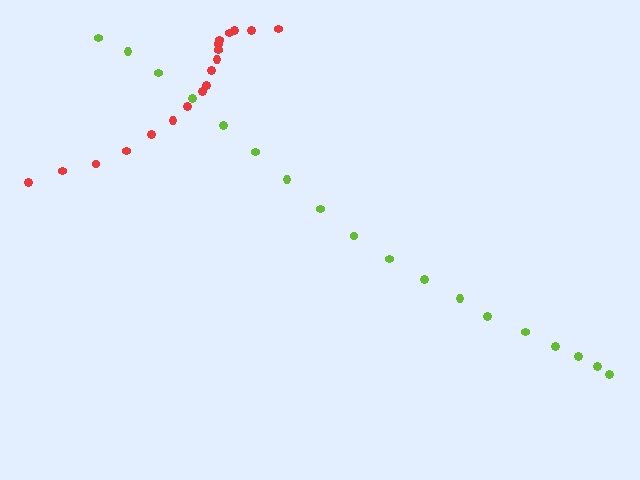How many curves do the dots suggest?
There are 2 distinct paths.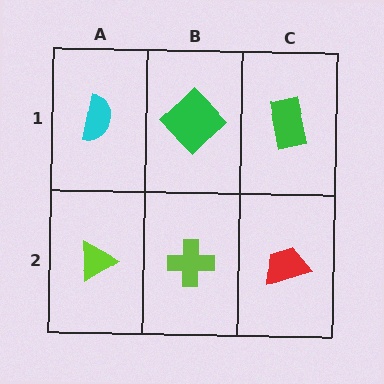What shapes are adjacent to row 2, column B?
A green diamond (row 1, column B), a lime triangle (row 2, column A), a red trapezoid (row 2, column C).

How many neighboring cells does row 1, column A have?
2.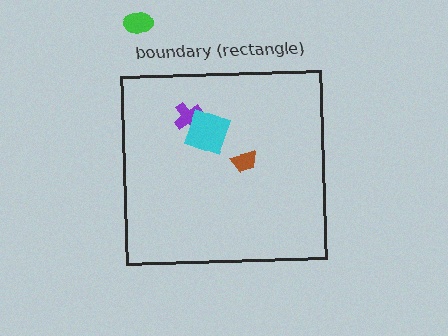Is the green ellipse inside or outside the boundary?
Outside.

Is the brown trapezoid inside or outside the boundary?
Inside.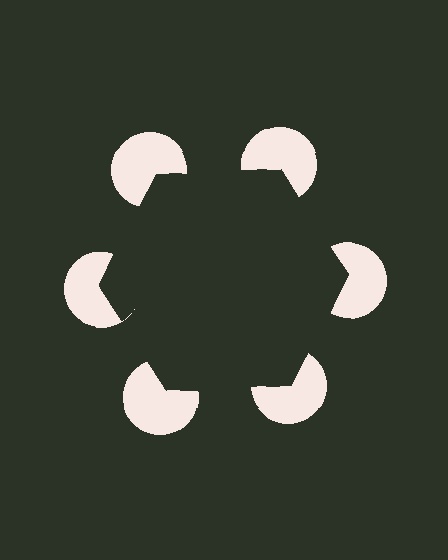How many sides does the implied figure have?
6 sides.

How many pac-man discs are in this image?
There are 6 — one at each vertex of the illusory hexagon.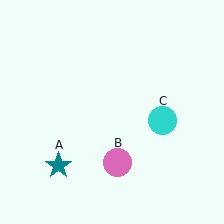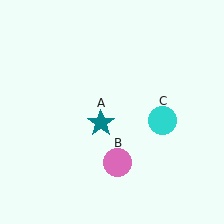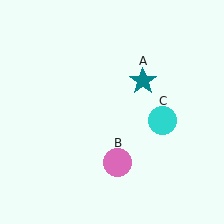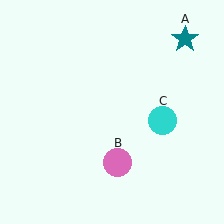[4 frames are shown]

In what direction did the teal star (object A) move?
The teal star (object A) moved up and to the right.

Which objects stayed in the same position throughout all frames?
Pink circle (object B) and cyan circle (object C) remained stationary.